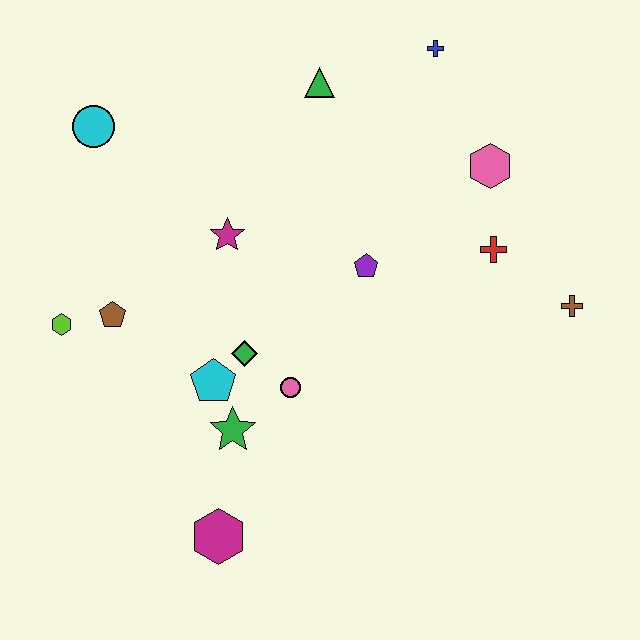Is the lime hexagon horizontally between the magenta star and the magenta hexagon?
No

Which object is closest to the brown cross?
The red cross is closest to the brown cross.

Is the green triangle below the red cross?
No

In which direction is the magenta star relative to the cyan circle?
The magenta star is to the right of the cyan circle.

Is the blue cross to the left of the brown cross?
Yes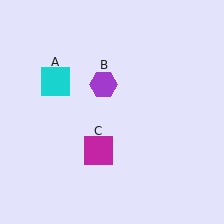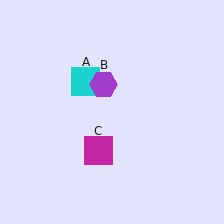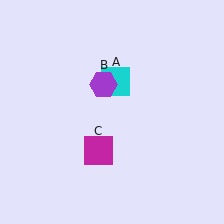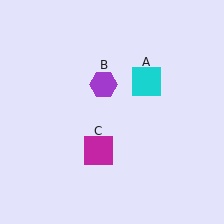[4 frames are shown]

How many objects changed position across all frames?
1 object changed position: cyan square (object A).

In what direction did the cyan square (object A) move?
The cyan square (object A) moved right.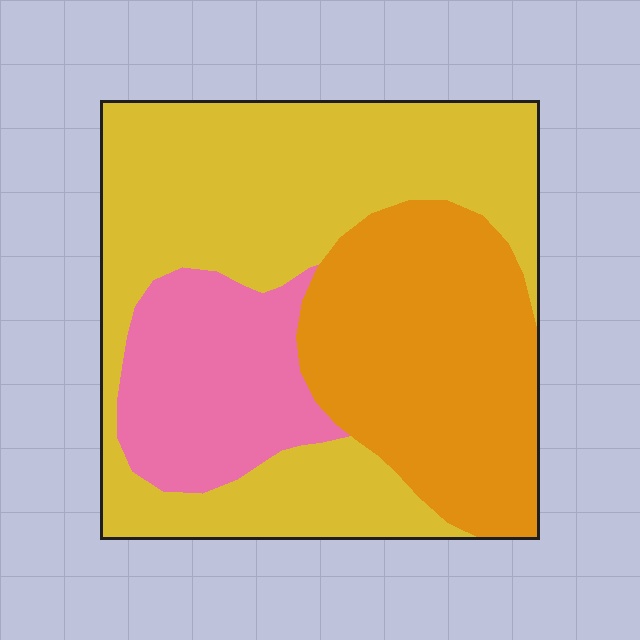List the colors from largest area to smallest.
From largest to smallest: yellow, orange, pink.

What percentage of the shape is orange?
Orange takes up between a quarter and a half of the shape.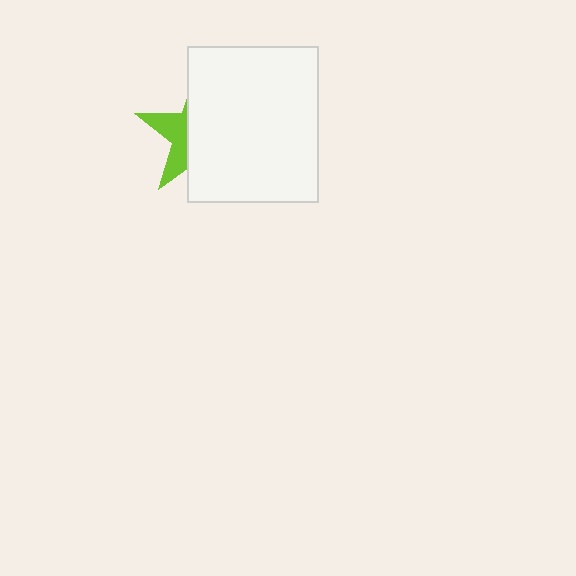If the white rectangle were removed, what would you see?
You would see the complete lime star.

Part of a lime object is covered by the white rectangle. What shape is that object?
It is a star.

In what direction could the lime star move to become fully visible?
The lime star could move left. That would shift it out from behind the white rectangle entirely.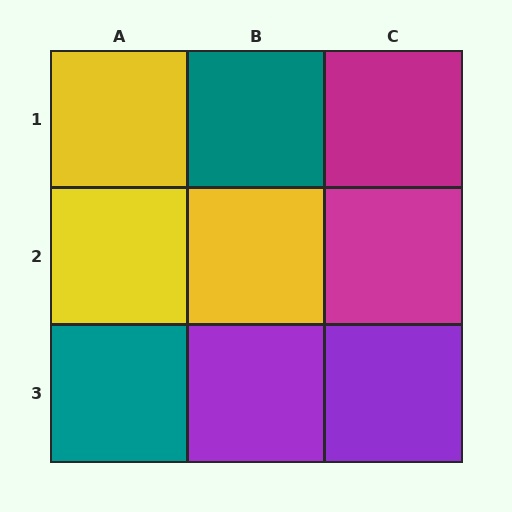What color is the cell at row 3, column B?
Purple.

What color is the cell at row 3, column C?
Purple.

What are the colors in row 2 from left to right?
Yellow, yellow, magenta.